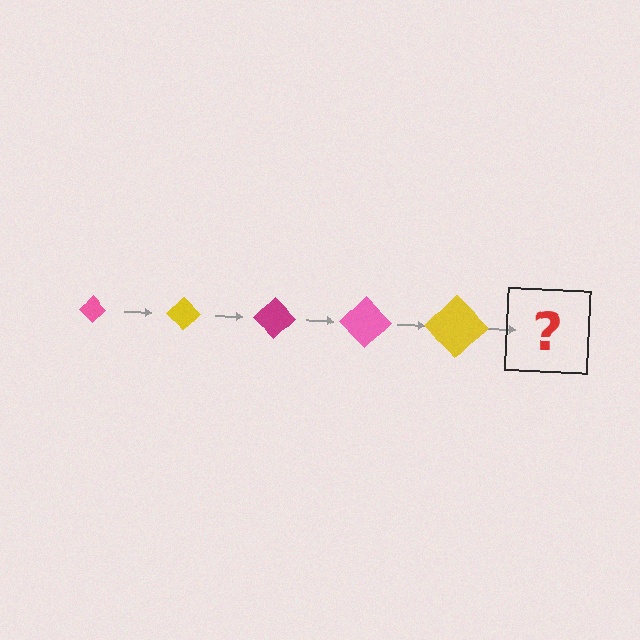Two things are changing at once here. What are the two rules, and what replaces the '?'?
The two rules are that the diamond grows larger each step and the color cycles through pink, yellow, and magenta. The '?' should be a magenta diamond, larger than the previous one.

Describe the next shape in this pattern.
It should be a magenta diamond, larger than the previous one.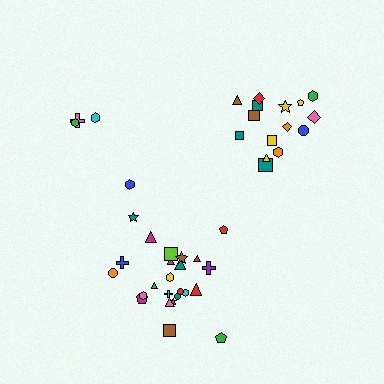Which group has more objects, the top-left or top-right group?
The top-right group.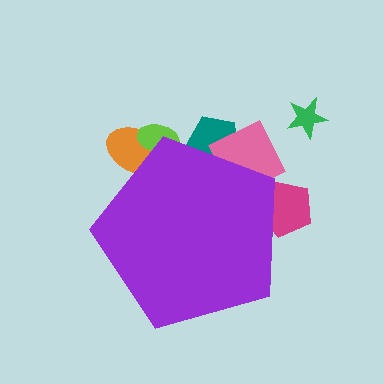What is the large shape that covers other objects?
A purple pentagon.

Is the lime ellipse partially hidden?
Yes, the lime ellipse is partially hidden behind the purple pentagon.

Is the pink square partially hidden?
Yes, the pink square is partially hidden behind the purple pentagon.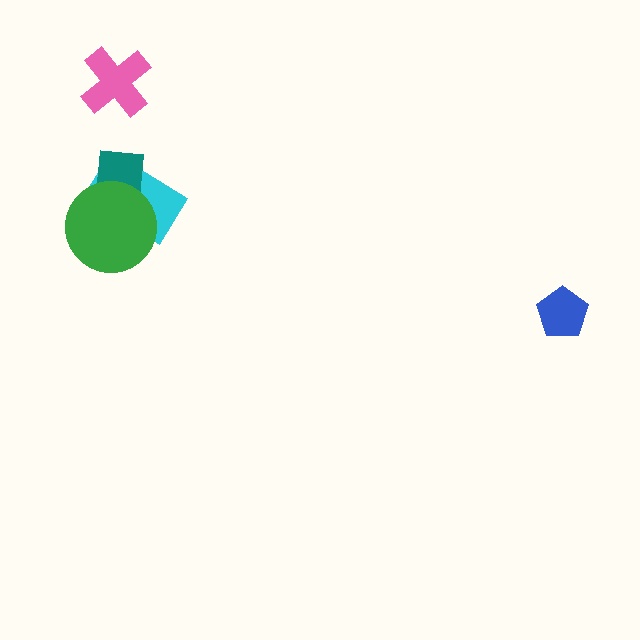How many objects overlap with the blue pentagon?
0 objects overlap with the blue pentagon.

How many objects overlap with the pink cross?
0 objects overlap with the pink cross.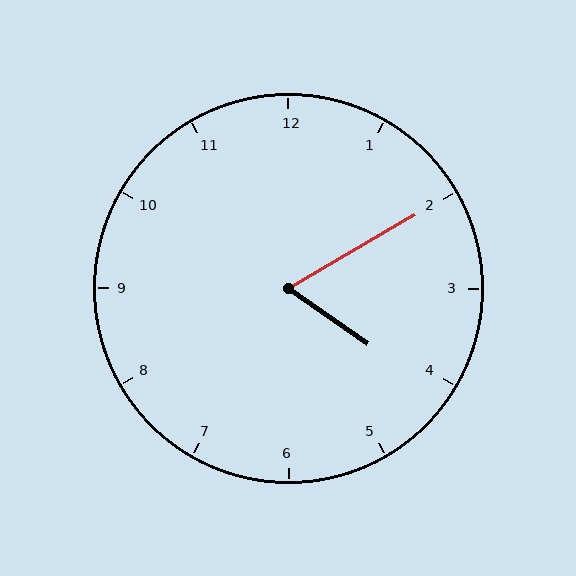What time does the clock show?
4:10.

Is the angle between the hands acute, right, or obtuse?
It is acute.